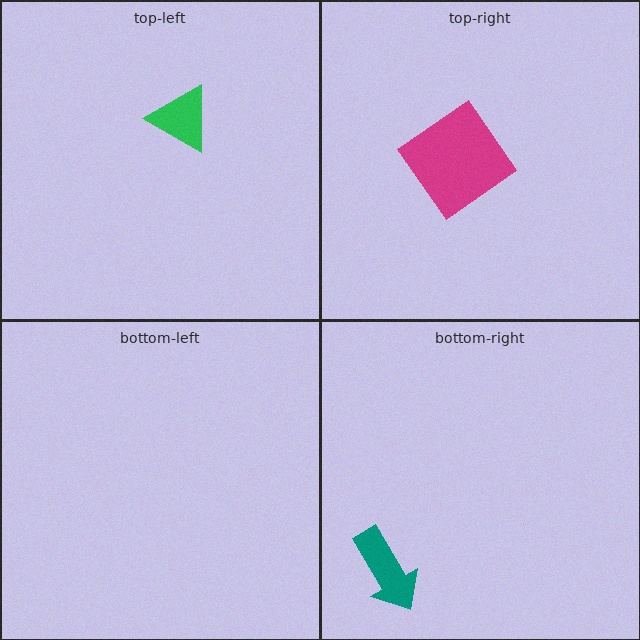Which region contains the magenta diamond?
The top-right region.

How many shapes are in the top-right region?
1.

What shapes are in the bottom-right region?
The teal arrow.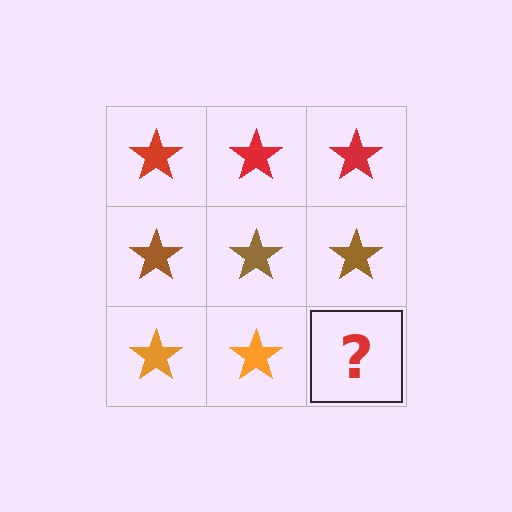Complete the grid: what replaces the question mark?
The question mark should be replaced with an orange star.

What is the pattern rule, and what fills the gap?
The rule is that each row has a consistent color. The gap should be filled with an orange star.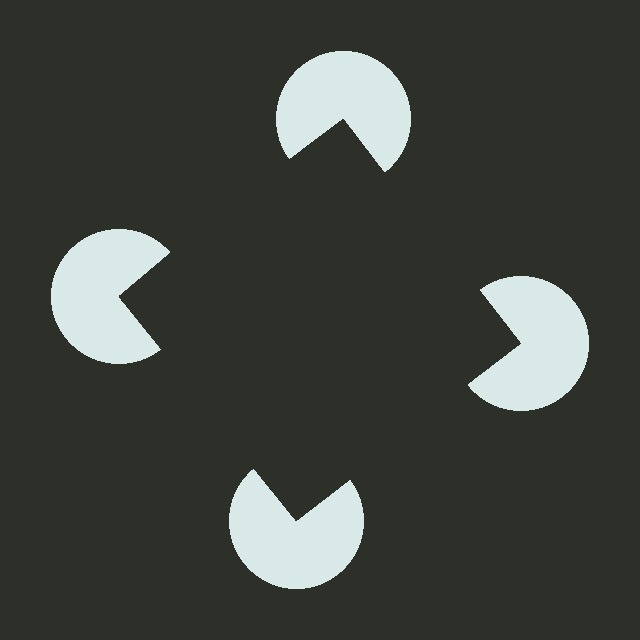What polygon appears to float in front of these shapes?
An illusory square — its edges are inferred from the aligned wedge cuts in the pac-man discs, not physically drawn.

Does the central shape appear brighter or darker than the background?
It typically appears slightly darker than the background, even though no actual brightness change is drawn.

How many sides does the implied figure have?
4 sides.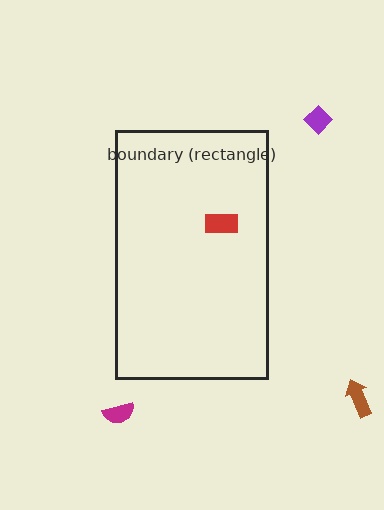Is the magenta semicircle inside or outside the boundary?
Outside.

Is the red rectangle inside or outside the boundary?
Inside.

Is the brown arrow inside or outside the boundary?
Outside.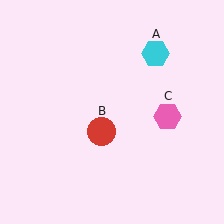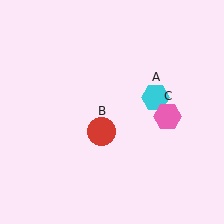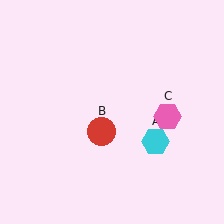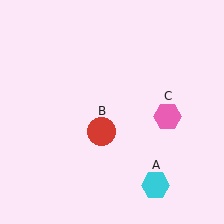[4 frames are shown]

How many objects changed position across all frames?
1 object changed position: cyan hexagon (object A).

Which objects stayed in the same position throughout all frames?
Red circle (object B) and pink hexagon (object C) remained stationary.